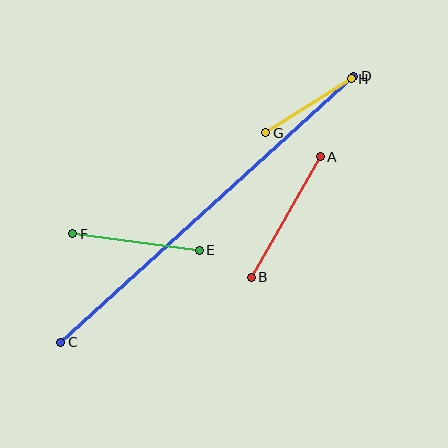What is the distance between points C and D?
The distance is approximately 395 pixels.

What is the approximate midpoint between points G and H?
The midpoint is at approximately (309, 106) pixels.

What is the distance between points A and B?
The distance is approximately 139 pixels.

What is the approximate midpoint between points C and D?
The midpoint is at approximately (207, 209) pixels.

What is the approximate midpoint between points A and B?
The midpoint is at approximately (286, 217) pixels.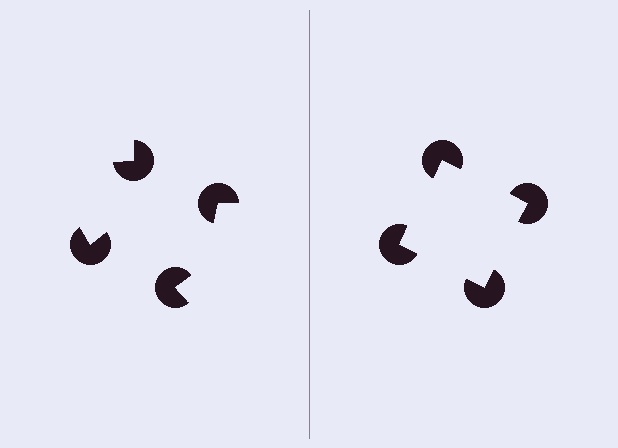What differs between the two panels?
The pac-man discs are positioned identically on both sides; only the wedge orientations differ. On the right they align to a square; on the left they are misaligned.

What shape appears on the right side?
An illusory square.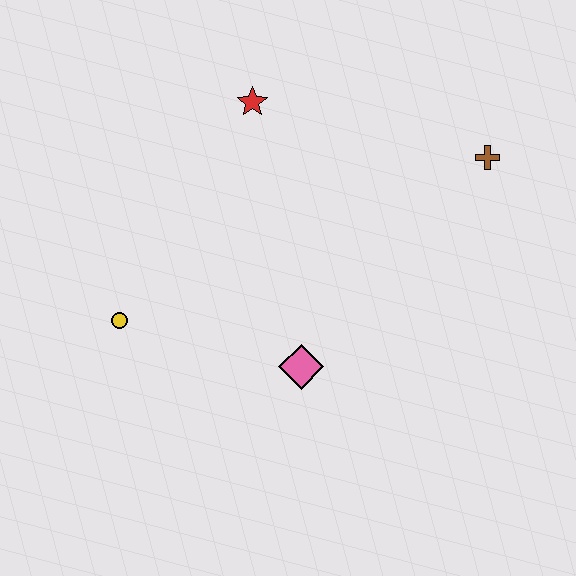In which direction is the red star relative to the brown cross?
The red star is to the left of the brown cross.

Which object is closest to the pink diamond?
The yellow circle is closest to the pink diamond.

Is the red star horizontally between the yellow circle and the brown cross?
Yes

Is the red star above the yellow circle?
Yes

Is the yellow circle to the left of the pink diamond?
Yes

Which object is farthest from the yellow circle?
The brown cross is farthest from the yellow circle.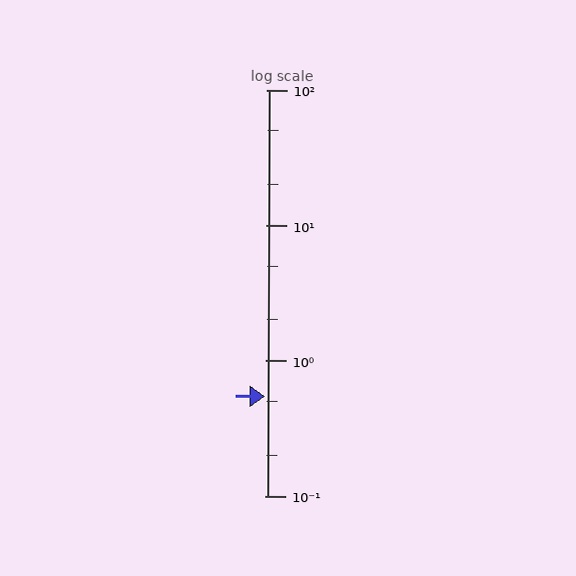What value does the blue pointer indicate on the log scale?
The pointer indicates approximately 0.54.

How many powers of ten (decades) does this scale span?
The scale spans 3 decades, from 0.1 to 100.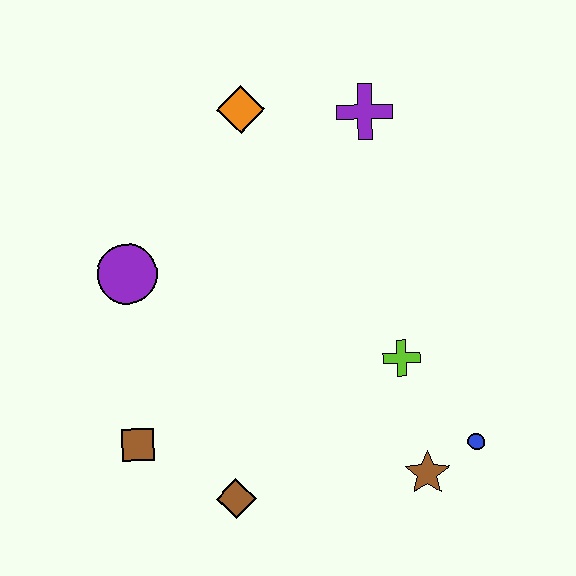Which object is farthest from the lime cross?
The orange diamond is farthest from the lime cross.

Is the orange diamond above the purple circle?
Yes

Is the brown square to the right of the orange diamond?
No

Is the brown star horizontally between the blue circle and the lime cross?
Yes